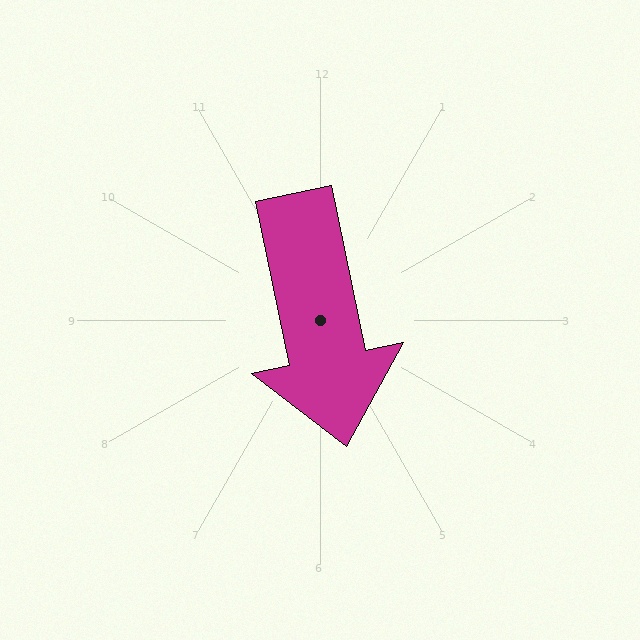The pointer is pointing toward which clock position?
Roughly 6 o'clock.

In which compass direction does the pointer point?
South.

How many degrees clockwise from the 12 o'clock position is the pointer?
Approximately 168 degrees.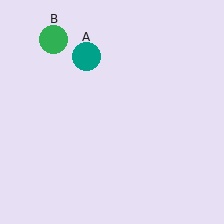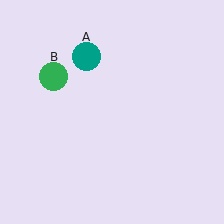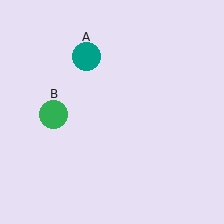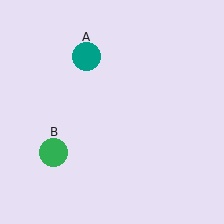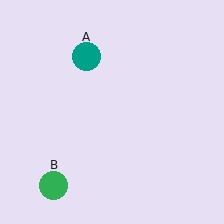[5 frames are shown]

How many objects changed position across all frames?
1 object changed position: green circle (object B).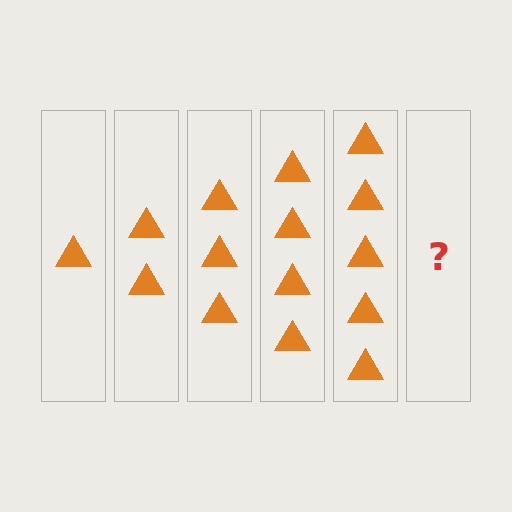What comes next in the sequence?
The next element should be 6 triangles.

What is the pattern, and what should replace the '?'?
The pattern is that each step adds one more triangle. The '?' should be 6 triangles.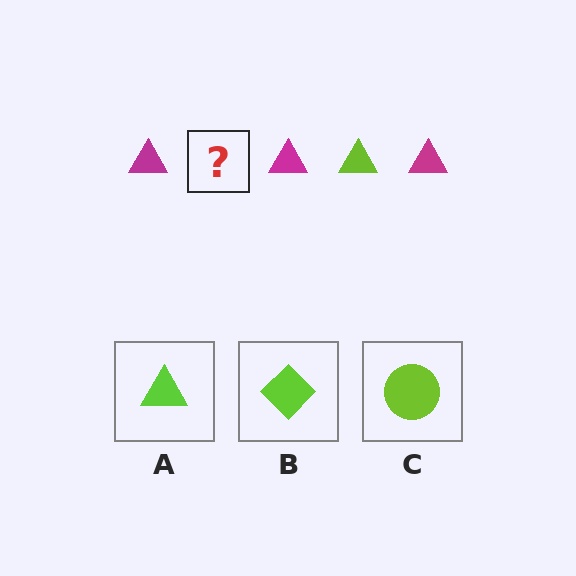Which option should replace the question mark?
Option A.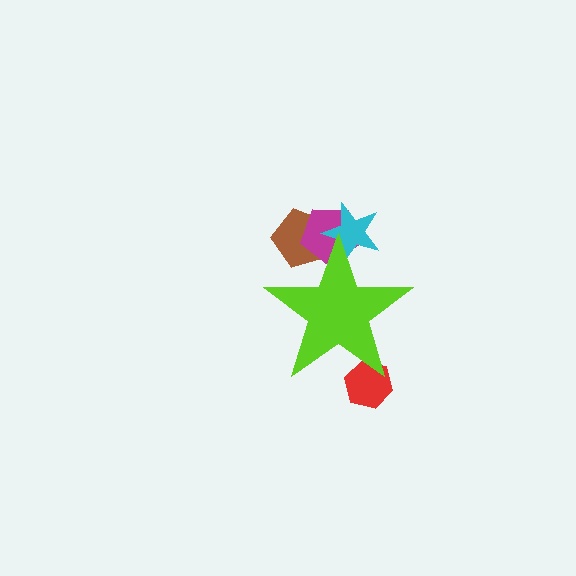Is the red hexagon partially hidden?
Yes, the red hexagon is partially hidden behind the lime star.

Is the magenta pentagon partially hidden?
Yes, the magenta pentagon is partially hidden behind the lime star.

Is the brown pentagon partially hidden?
Yes, the brown pentagon is partially hidden behind the lime star.